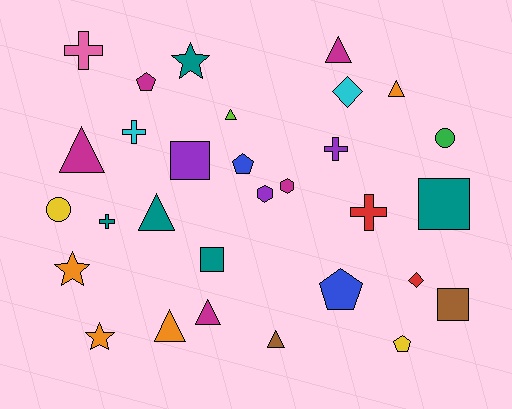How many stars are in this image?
There are 3 stars.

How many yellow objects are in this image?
There are 2 yellow objects.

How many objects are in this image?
There are 30 objects.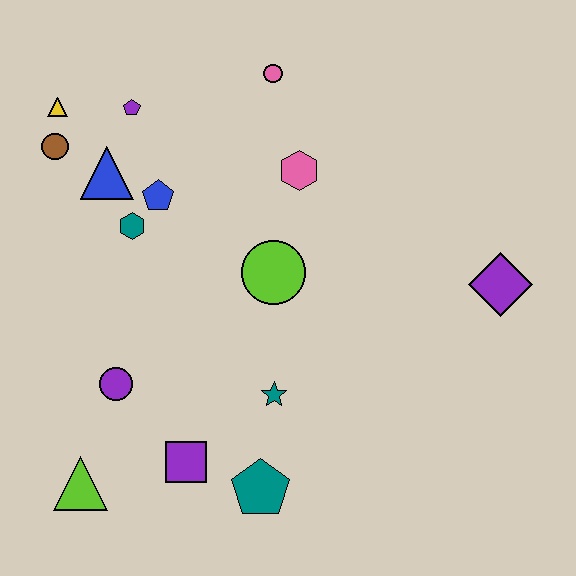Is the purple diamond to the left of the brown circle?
No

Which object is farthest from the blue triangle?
The purple diamond is farthest from the blue triangle.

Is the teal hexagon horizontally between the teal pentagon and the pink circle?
No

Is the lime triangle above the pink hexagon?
No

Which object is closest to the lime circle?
The pink hexagon is closest to the lime circle.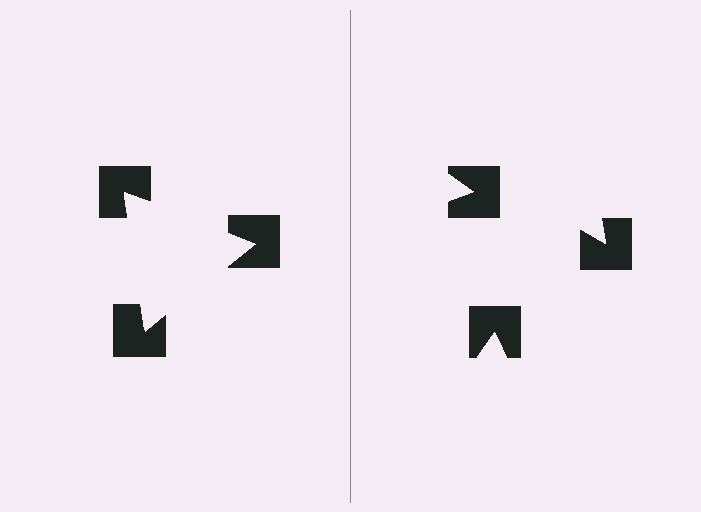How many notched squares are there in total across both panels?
6 — 3 on each side.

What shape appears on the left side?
An illusory triangle.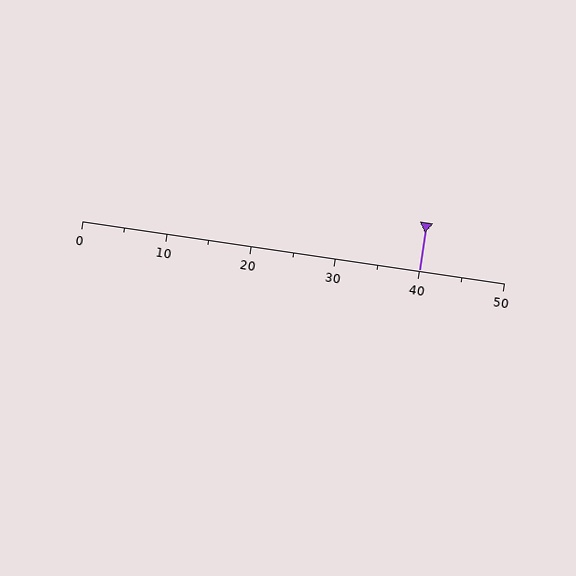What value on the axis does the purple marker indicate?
The marker indicates approximately 40.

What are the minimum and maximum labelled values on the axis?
The axis runs from 0 to 50.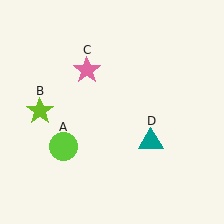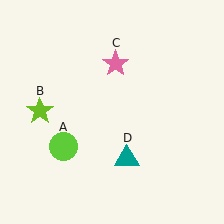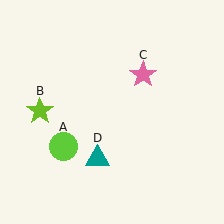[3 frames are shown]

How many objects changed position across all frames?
2 objects changed position: pink star (object C), teal triangle (object D).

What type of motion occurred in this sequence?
The pink star (object C), teal triangle (object D) rotated clockwise around the center of the scene.